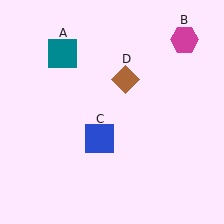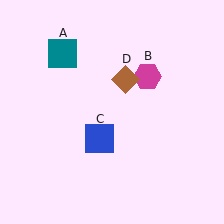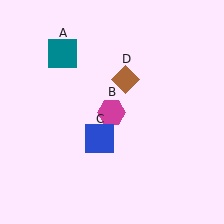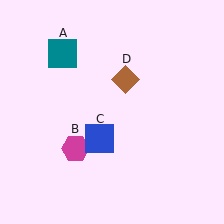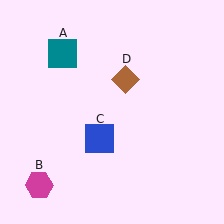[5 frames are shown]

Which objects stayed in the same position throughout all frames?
Teal square (object A) and blue square (object C) and brown diamond (object D) remained stationary.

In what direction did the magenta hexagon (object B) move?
The magenta hexagon (object B) moved down and to the left.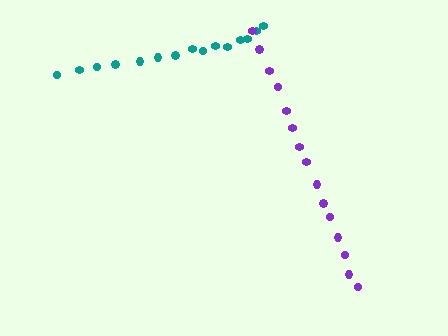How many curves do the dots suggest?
There are 2 distinct paths.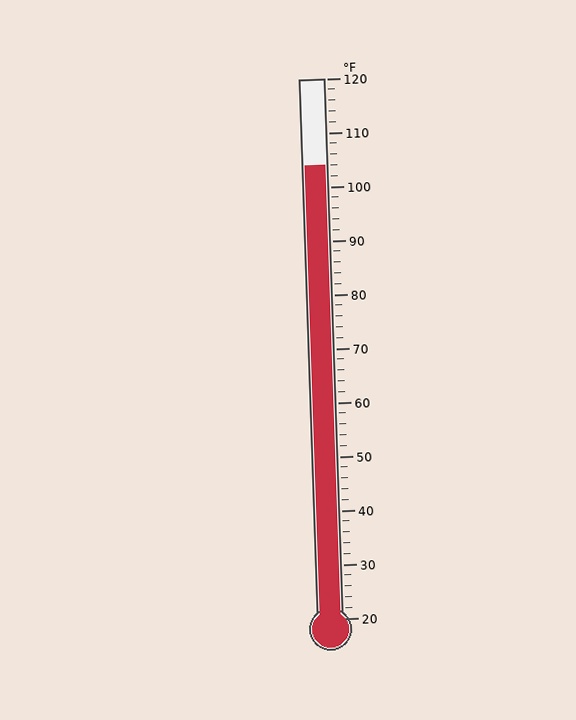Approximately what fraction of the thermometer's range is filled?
The thermometer is filled to approximately 85% of its range.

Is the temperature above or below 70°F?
The temperature is above 70°F.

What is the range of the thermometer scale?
The thermometer scale ranges from 20°F to 120°F.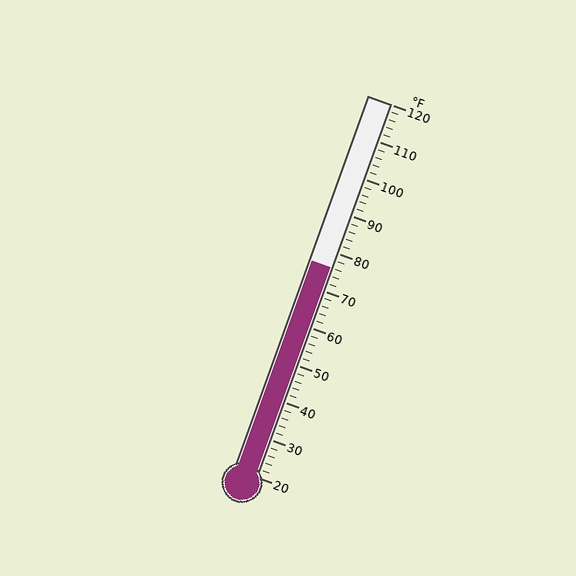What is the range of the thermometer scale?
The thermometer scale ranges from 20°F to 120°F.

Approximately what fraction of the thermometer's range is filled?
The thermometer is filled to approximately 55% of its range.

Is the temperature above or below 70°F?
The temperature is above 70°F.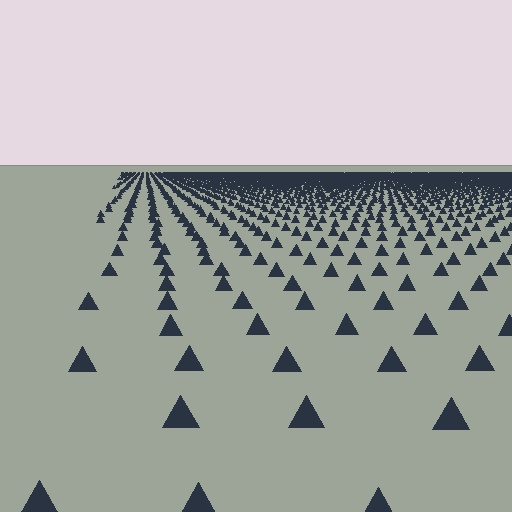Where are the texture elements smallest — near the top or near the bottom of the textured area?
Near the top.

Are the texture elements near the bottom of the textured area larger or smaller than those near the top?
Larger. Near the bottom, elements are closer to the viewer and appear at a bigger on-screen size.